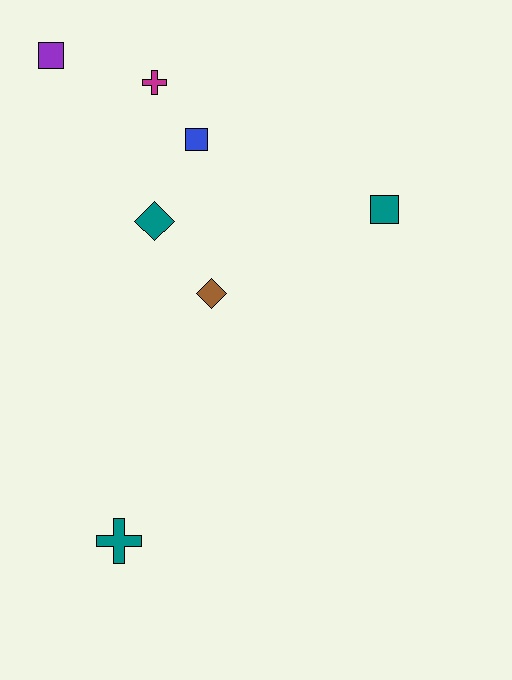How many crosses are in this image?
There are 2 crosses.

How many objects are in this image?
There are 7 objects.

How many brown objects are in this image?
There is 1 brown object.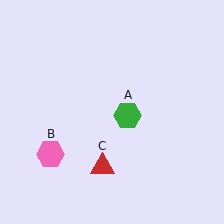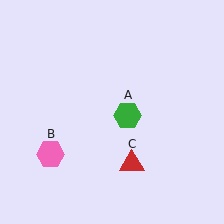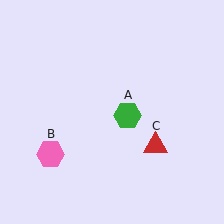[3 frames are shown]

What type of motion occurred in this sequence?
The red triangle (object C) rotated counterclockwise around the center of the scene.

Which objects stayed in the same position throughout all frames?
Green hexagon (object A) and pink hexagon (object B) remained stationary.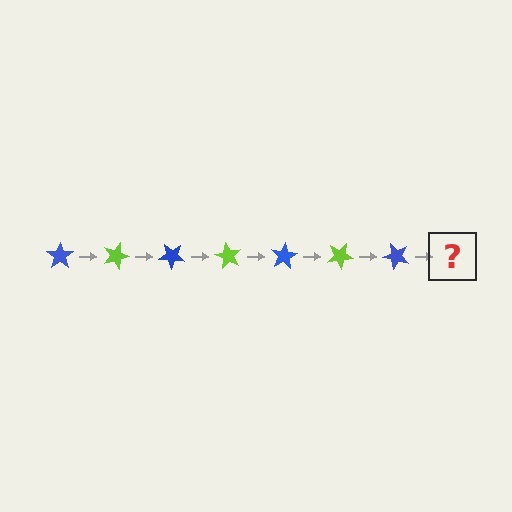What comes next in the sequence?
The next element should be a lime star, rotated 140 degrees from the start.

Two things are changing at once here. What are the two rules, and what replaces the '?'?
The two rules are that it rotates 20 degrees each step and the color cycles through blue and lime. The '?' should be a lime star, rotated 140 degrees from the start.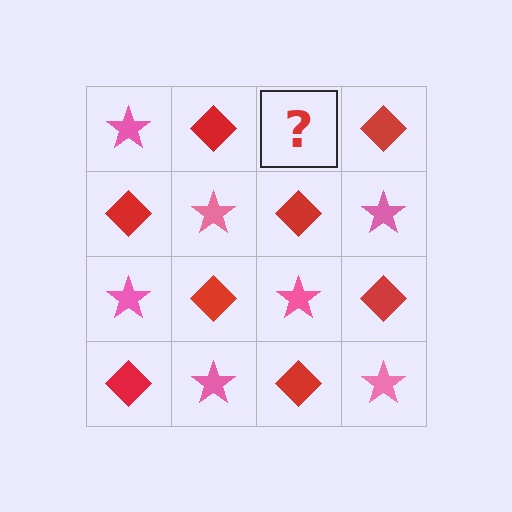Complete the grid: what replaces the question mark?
The question mark should be replaced with a pink star.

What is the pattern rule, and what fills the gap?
The rule is that it alternates pink star and red diamond in a checkerboard pattern. The gap should be filled with a pink star.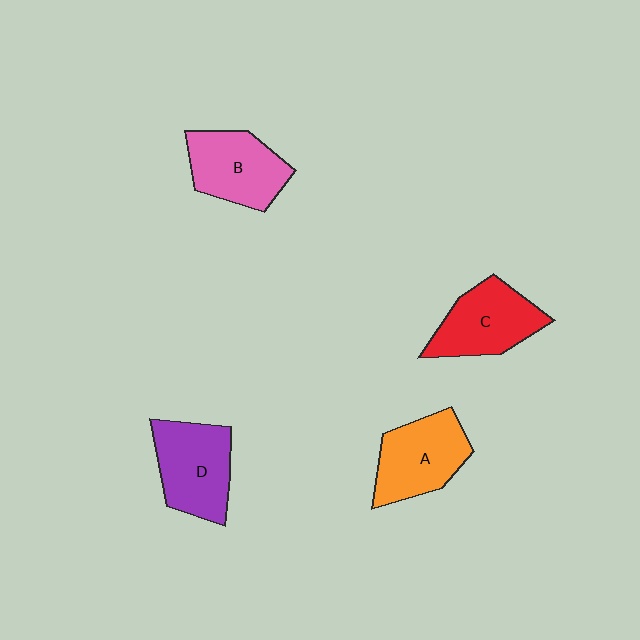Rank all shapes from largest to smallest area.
From largest to smallest: D (purple), A (orange), C (red), B (pink).